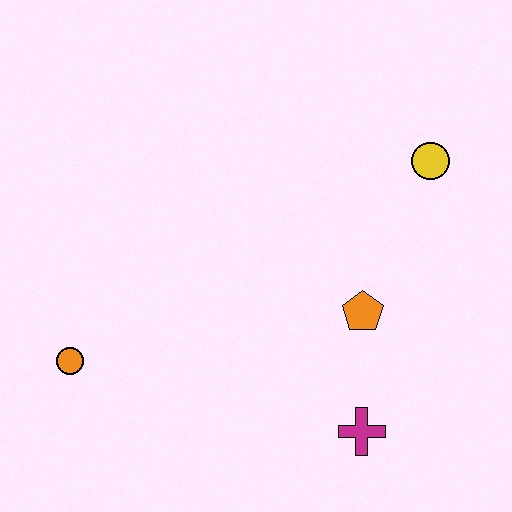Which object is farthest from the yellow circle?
The orange circle is farthest from the yellow circle.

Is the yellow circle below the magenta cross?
No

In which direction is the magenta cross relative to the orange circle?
The magenta cross is to the right of the orange circle.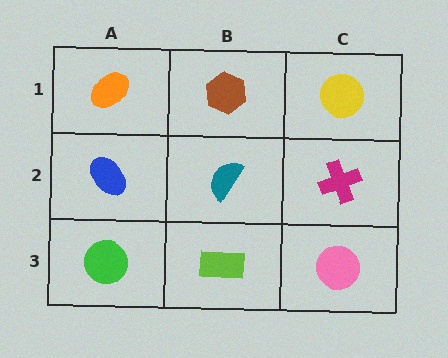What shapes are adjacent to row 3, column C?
A magenta cross (row 2, column C), a lime rectangle (row 3, column B).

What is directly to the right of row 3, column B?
A pink circle.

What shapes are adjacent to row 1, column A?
A blue ellipse (row 2, column A), a brown hexagon (row 1, column B).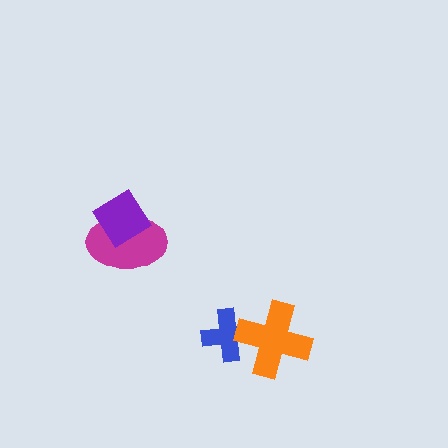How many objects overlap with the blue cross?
1 object overlaps with the blue cross.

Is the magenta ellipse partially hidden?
Yes, it is partially covered by another shape.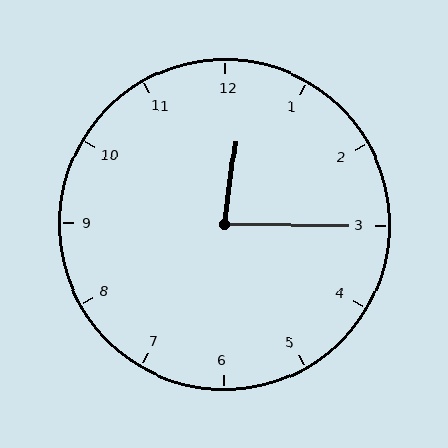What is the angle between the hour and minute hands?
Approximately 82 degrees.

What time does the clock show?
12:15.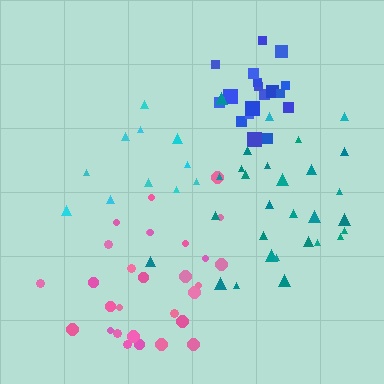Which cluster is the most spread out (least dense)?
Cyan.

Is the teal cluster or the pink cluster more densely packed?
Pink.